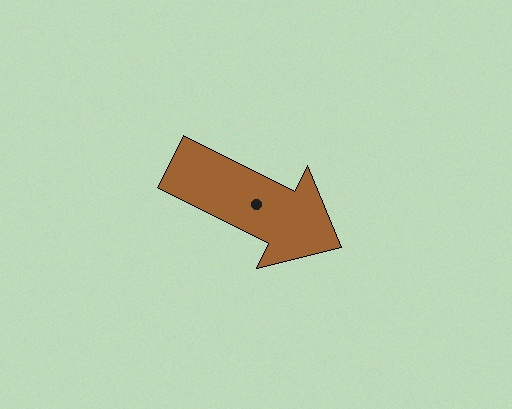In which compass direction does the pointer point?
Southeast.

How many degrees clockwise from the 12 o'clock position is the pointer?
Approximately 117 degrees.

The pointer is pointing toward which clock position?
Roughly 4 o'clock.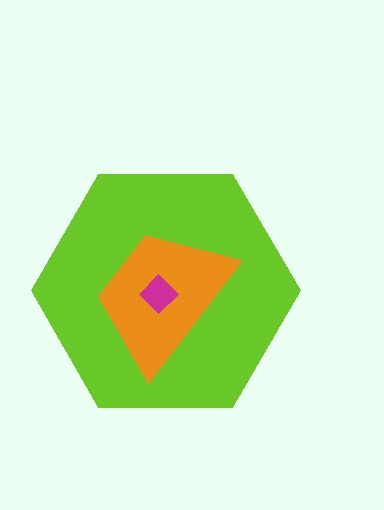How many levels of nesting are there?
3.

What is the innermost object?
The magenta diamond.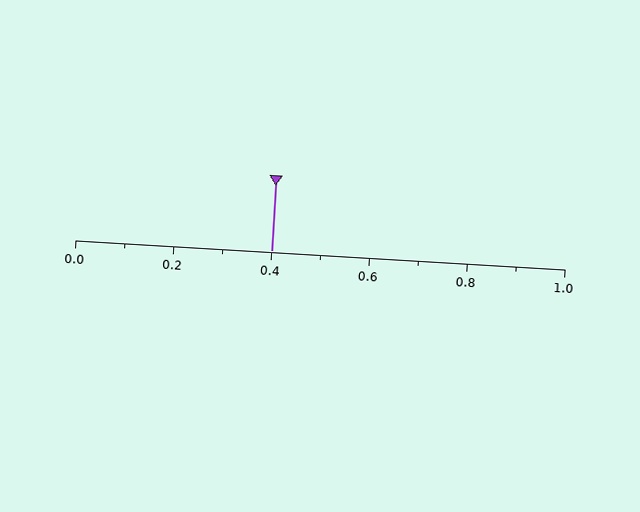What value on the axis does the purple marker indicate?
The marker indicates approximately 0.4.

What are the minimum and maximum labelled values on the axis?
The axis runs from 0.0 to 1.0.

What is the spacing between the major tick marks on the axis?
The major ticks are spaced 0.2 apart.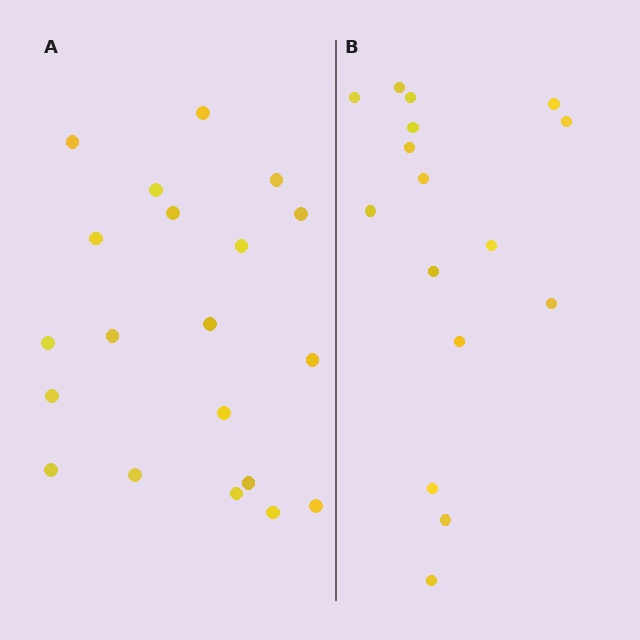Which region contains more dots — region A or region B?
Region A (the left region) has more dots.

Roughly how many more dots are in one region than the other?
Region A has about 4 more dots than region B.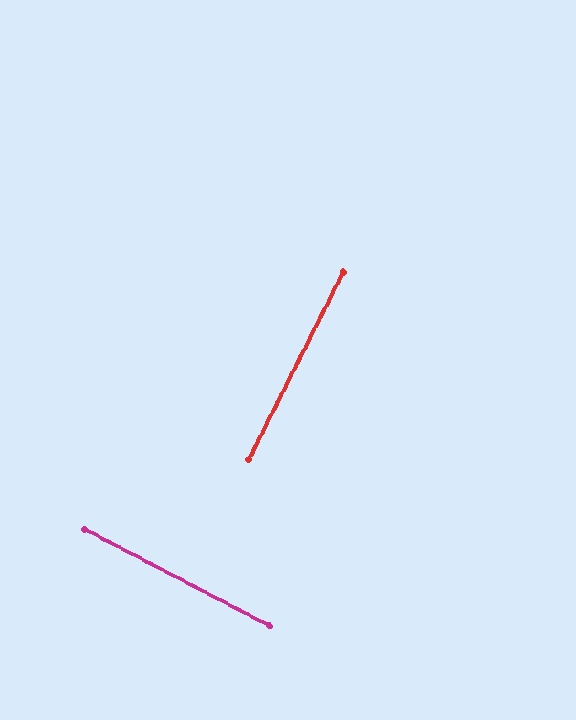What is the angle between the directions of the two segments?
Approximately 89 degrees.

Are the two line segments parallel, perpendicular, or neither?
Perpendicular — they meet at approximately 89°.